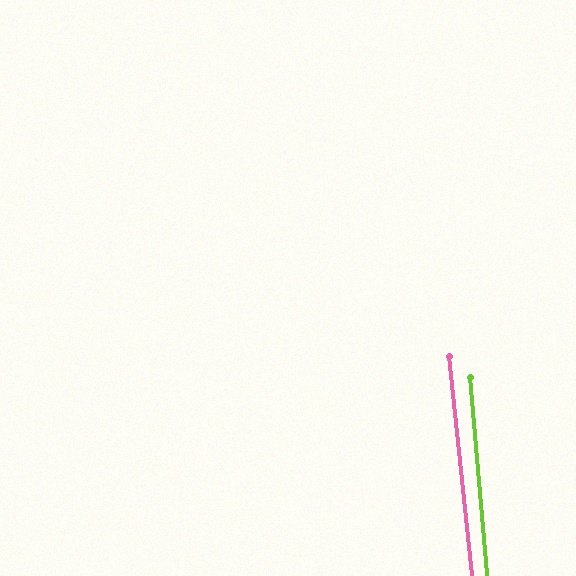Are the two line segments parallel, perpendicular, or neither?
Parallel — their directions differ by only 1.1°.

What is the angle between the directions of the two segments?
Approximately 1 degree.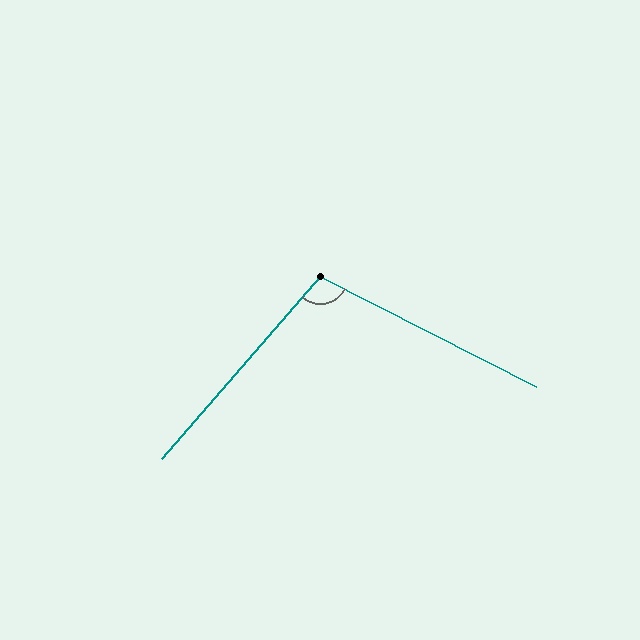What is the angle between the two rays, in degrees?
Approximately 104 degrees.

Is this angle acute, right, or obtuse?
It is obtuse.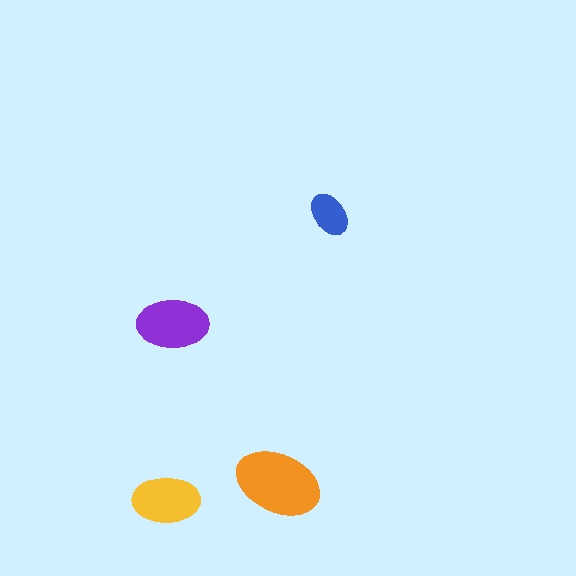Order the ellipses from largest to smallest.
the orange one, the purple one, the yellow one, the blue one.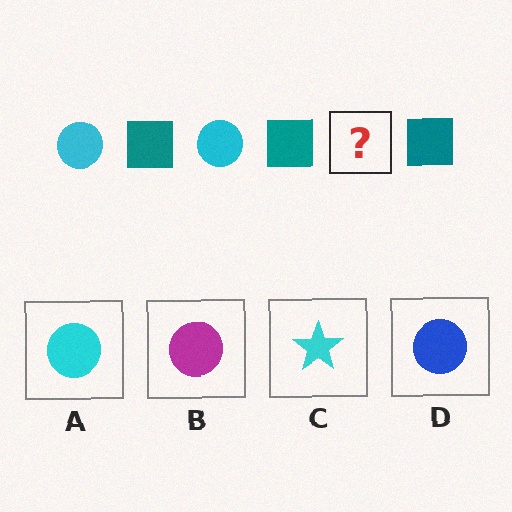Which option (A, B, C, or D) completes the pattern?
A.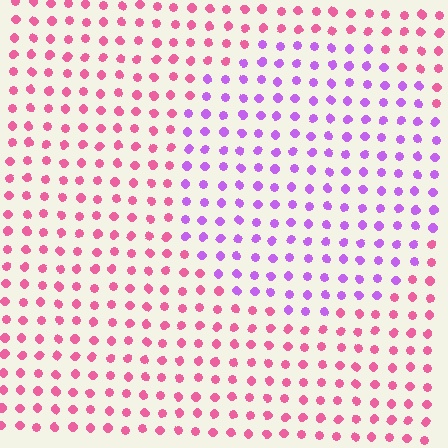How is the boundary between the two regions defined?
The boundary is defined purely by a slight shift in hue (about 51 degrees). Spacing, size, and orientation are identical on both sides.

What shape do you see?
I see a circle.